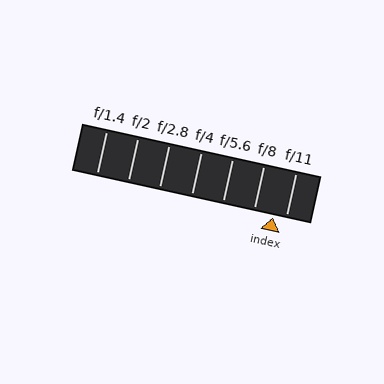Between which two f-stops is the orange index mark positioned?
The index mark is between f/8 and f/11.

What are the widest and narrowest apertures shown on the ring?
The widest aperture shown is f/1.4 and the narrowest is f/11.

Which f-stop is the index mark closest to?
The index mark is closest to f/11.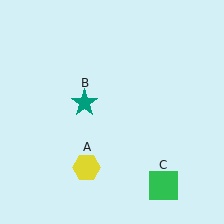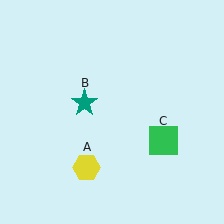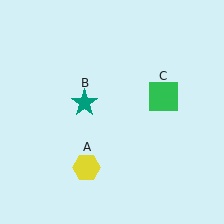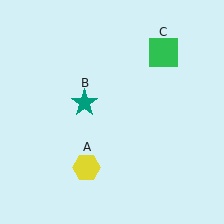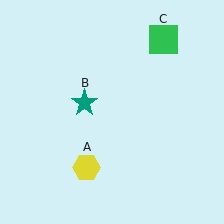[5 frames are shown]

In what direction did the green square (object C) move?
The green square (object C) moved up.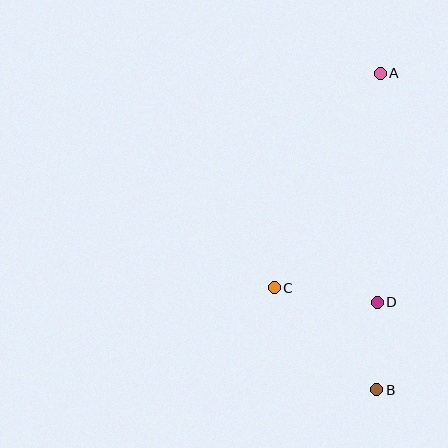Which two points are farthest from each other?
Points A and B are farthest from each other.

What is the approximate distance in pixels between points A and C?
The distance between A and C is approximately 239 pixels.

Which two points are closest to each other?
Points B and D are closest to each other.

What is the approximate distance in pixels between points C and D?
The distance between C and D is approximately 104 pixels.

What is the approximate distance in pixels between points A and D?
The distance between A and D is approximately 229 pixels.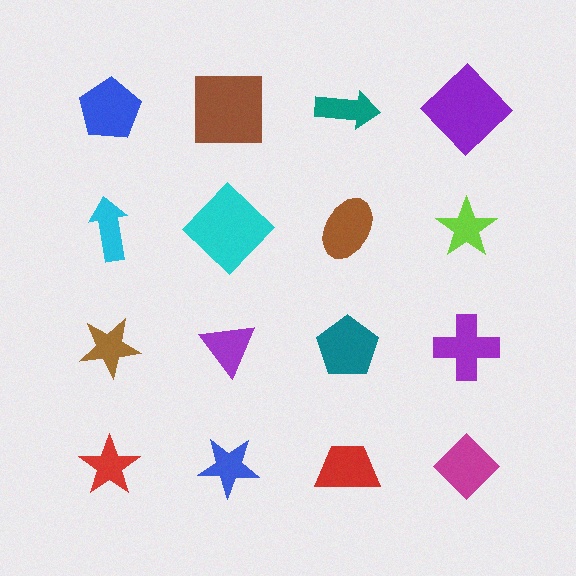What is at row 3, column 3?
A teal pentagon.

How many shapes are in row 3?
4 shapes.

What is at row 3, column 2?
A purple triangle.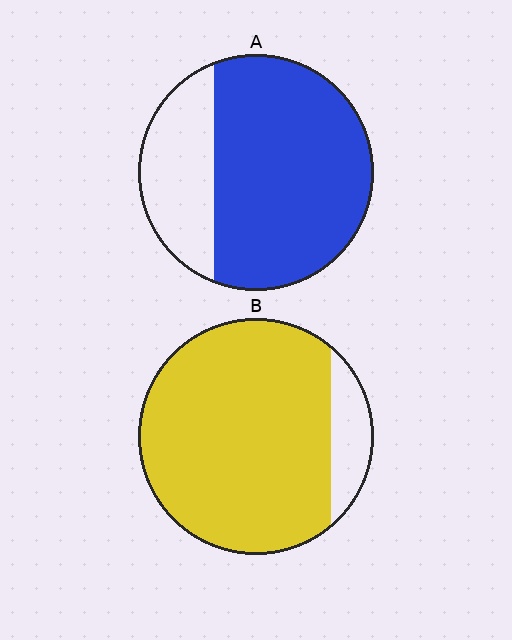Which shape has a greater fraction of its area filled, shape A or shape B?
Shape B.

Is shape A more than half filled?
Yes.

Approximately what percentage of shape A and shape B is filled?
A is approximately 70% and B is approximately 90%.